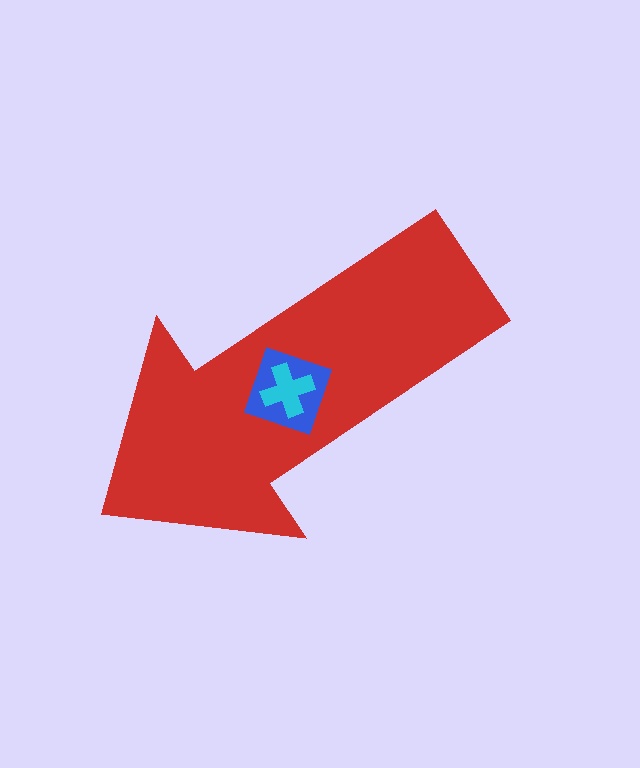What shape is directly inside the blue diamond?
The cyan cross.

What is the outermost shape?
The red arrow.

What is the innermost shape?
The cyan cross.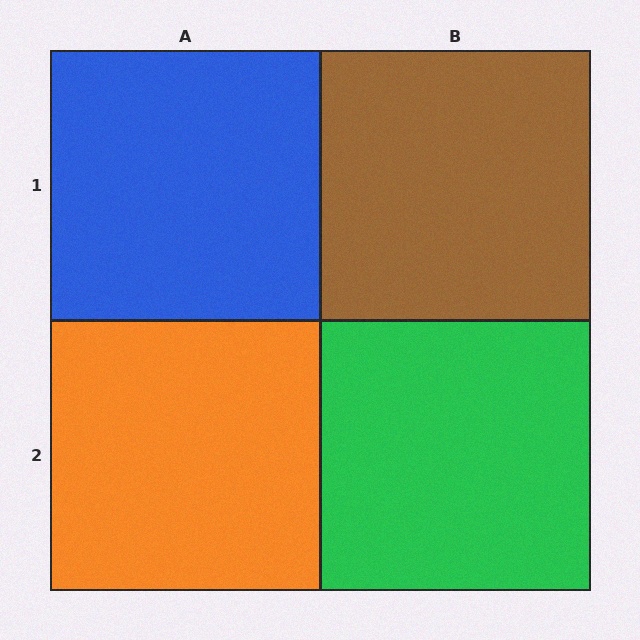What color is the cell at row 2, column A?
Orange.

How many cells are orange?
1 cell is orange.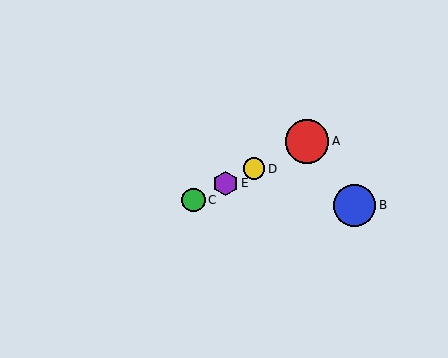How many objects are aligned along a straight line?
4 objects (A, C, D, E) are aligned along a straight line.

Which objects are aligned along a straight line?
Objects A, C, D, E are aligned along a straight line.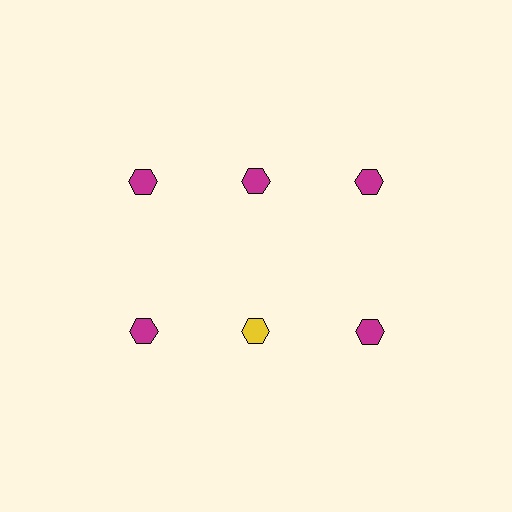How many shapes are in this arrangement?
There are 6 shapes arranged in a grid pattern.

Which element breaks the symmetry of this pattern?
The yellow hexagon in the second row, second from left column breaks the symmetry. All other shapes are magenta hexagons.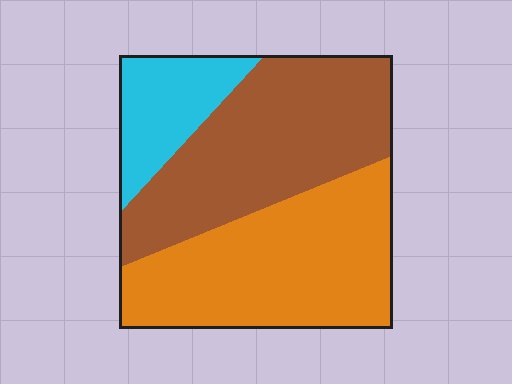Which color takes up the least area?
Cyan, at roughly 15%.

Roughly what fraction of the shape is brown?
Brown takes up about two fifths (2/5) of the shape.